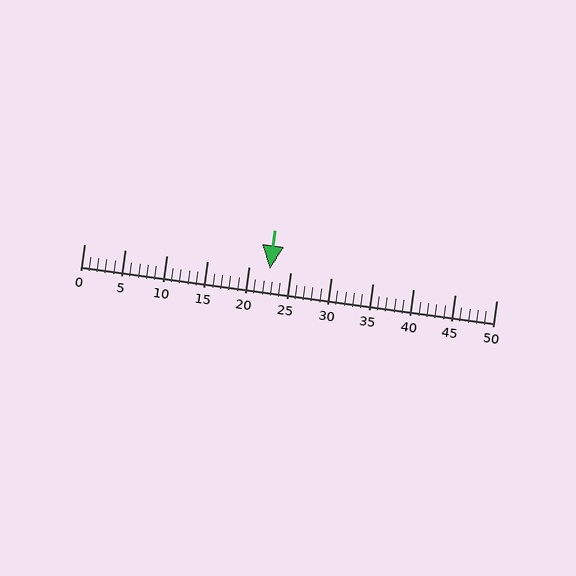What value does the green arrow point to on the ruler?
The green arrow points to approximately 22.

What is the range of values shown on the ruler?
The ruler shows values from 0 to 50.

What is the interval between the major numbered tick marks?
The major tick marks are spaced 5 units apart.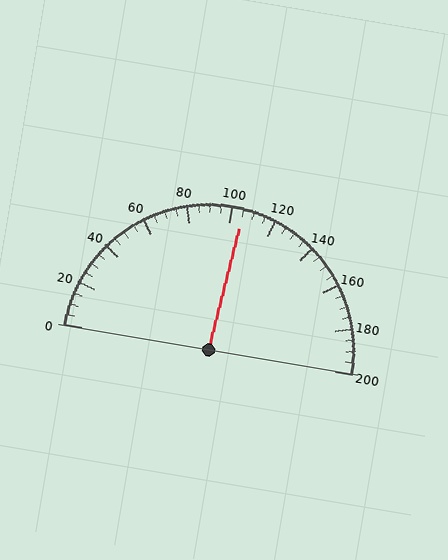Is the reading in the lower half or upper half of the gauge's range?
The reading is in the upper half of the range (0 to 200).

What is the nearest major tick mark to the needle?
The nearest major tick mark is 100.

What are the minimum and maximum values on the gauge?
The gauge ranges from 0 to 200.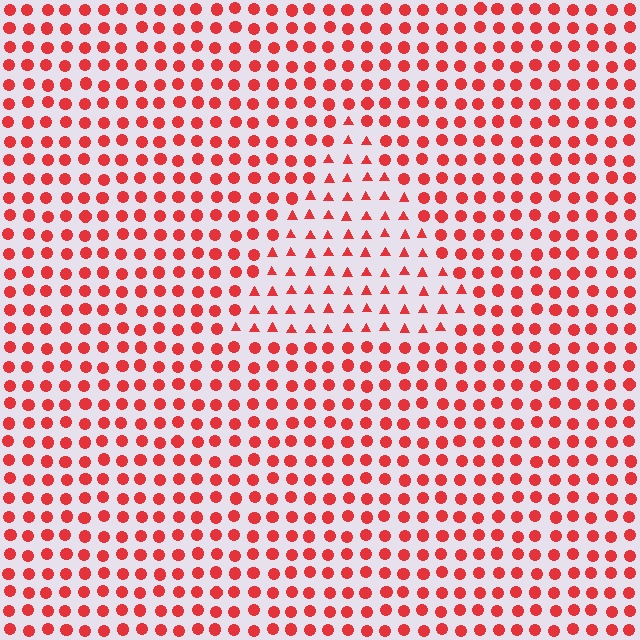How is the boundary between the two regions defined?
The boundary is defined by a change in element shape: triangles inside vs. circles outside. All elements share the same color and spacing.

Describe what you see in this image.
The image is filled with small red elements arranged in a uniform grid. A triangle-shaped region contains triangles, while the surrounding area contains circles. The boundary is defined purely by the change in element shape.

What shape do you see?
I see a triangle.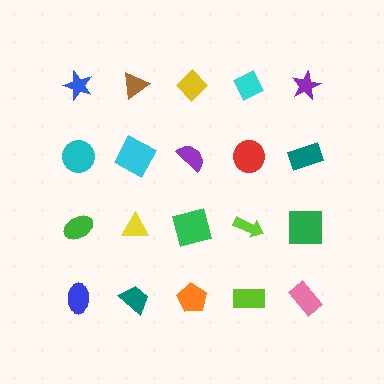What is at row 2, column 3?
A purple semicircle.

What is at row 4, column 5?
A pink rectangle.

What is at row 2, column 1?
A cyan circle.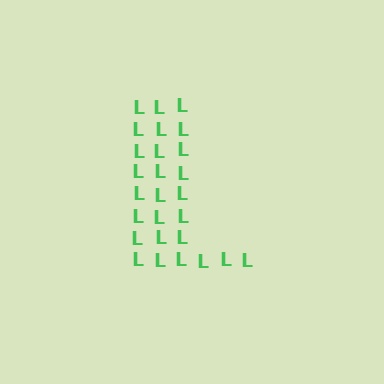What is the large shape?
The large shape is the letter L.